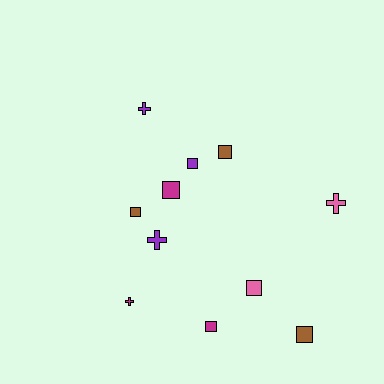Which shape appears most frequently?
Square, with 7 objects.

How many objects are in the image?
There are 11 objects.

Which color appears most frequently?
Purple, with 3 objects.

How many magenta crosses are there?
There is 1 magenta cross.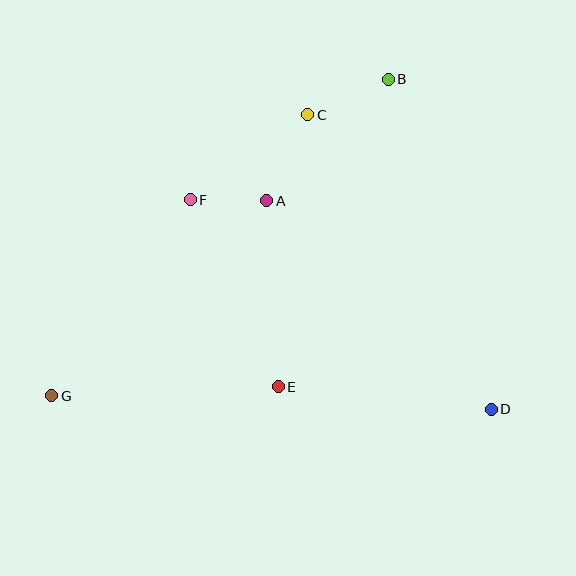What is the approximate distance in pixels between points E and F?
The distance between E and F is approximately 207 pixels.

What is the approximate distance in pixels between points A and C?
The distance between A and C is approximately 95 pixels.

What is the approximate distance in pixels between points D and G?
The distance between D and G is approximately 440 pixels.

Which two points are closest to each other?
Points A and F are closest to each other.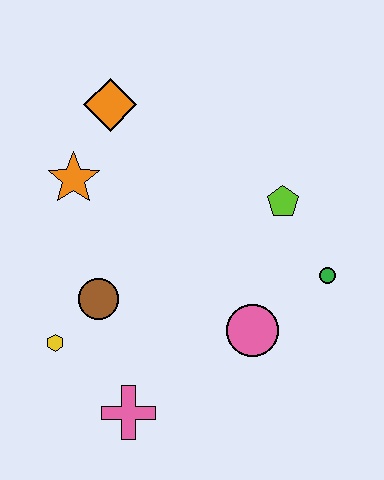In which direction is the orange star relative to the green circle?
The orange star is to the left of the green circle.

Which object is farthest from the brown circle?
The green circle is farthest from the brown circle.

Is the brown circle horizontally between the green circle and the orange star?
Yes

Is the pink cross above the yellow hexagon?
No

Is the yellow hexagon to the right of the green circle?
No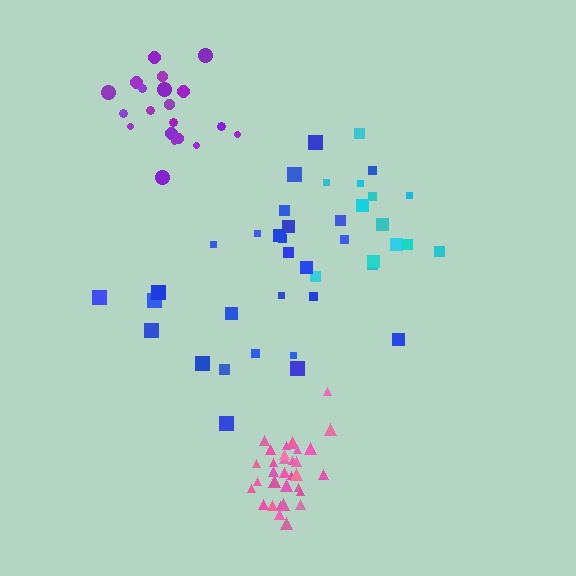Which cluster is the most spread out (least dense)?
Blue.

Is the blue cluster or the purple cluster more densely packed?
Purple.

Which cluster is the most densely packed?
Pink.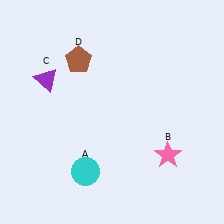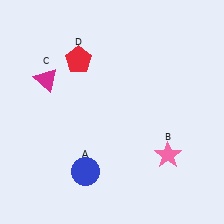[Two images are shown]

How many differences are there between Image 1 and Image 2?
There are 3 differences between the two images.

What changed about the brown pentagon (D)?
In Image 1, D is brown. In Image 2, it changed to red.